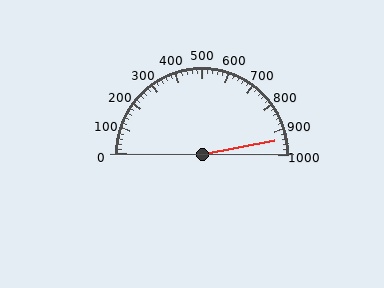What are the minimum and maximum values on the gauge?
The gauge ranges from 0 to 1000.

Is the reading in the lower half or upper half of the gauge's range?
The reading is in the upper half of the range (0 to 1000).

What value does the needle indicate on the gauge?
The needle indicates approximately 940.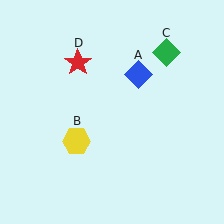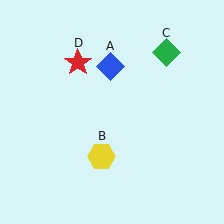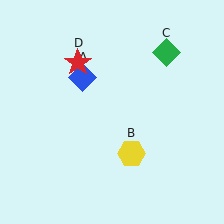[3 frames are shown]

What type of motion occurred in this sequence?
The blue diamond (object A), yellow hexagon (object B) rotated counterclockwise around the center of the scene.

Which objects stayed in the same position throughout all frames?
Green diamond (object C) and red star (object D) remained stationary.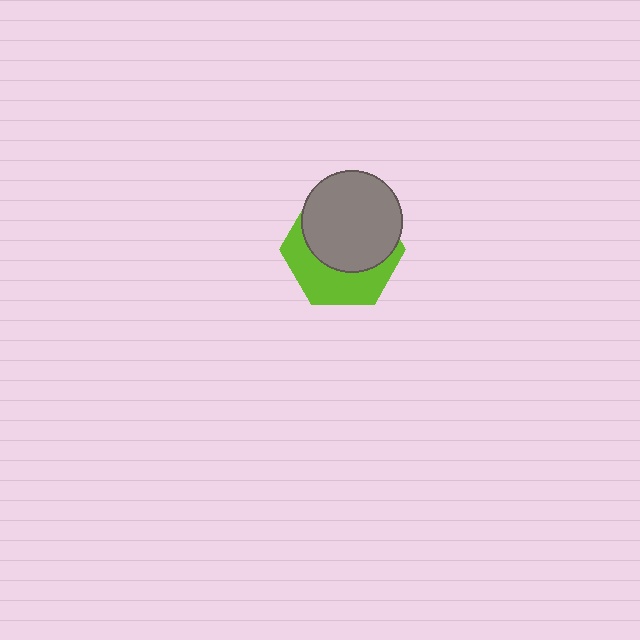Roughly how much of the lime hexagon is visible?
A small part of it is visible (roughly 42%).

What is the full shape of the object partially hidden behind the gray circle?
The partially hidden object is a lime hexagon.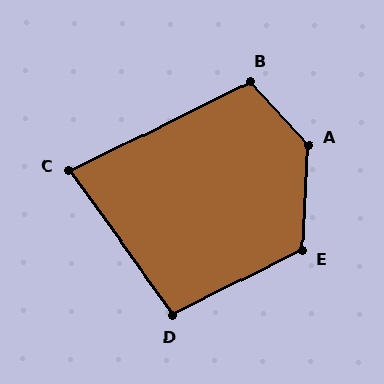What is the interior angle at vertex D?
Approximately 99 degrees (obtuse).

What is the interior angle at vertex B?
Approximately 106 degrees (obtuse).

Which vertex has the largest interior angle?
A, at approximately 135 degrees.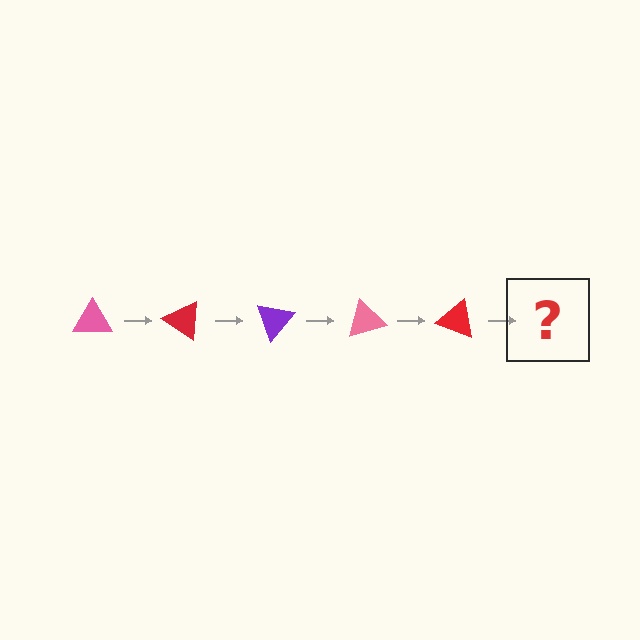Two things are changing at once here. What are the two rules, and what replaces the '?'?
The two rules are that it rotates 35 degrees each step and the color cycles through pink, red, and purple. The '?' should be a purple triangle, rotated 175 degrees from the start.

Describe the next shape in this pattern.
It should be a purple triangle, rotated 175 degrees from the start.